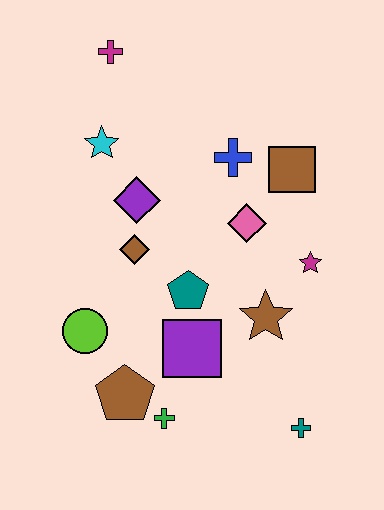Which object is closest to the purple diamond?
The brown diamond is closest to the purple diamond.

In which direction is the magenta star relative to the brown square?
The magenta star is below the brown square.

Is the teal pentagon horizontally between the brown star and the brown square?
No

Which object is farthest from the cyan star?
The teal cross is farthest from the cyan star.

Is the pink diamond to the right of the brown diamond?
Yes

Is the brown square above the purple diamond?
Yes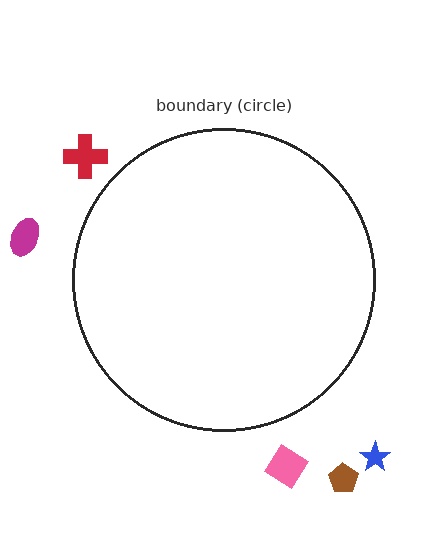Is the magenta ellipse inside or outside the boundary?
Outside.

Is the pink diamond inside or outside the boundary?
Outside.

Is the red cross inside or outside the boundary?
Outside.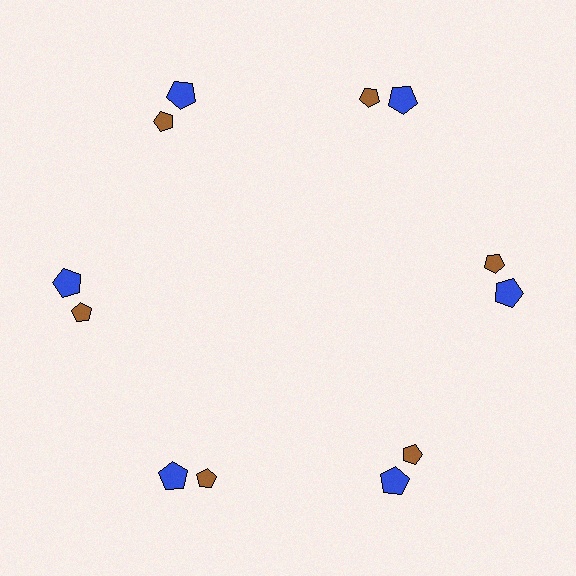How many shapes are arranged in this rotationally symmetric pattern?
There are 12 shapes, arranged in 6 groups of 2.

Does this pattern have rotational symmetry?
Yes, this pattern has 6-fold rotational symmetry. It looks the same after rotating 60 degrees around the center.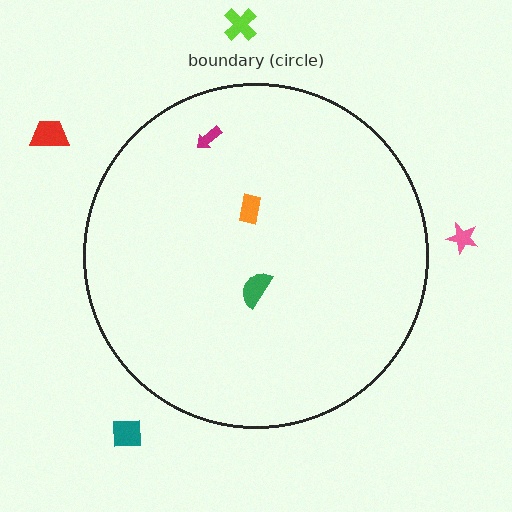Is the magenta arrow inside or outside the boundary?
Inside.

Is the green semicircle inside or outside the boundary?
Inside.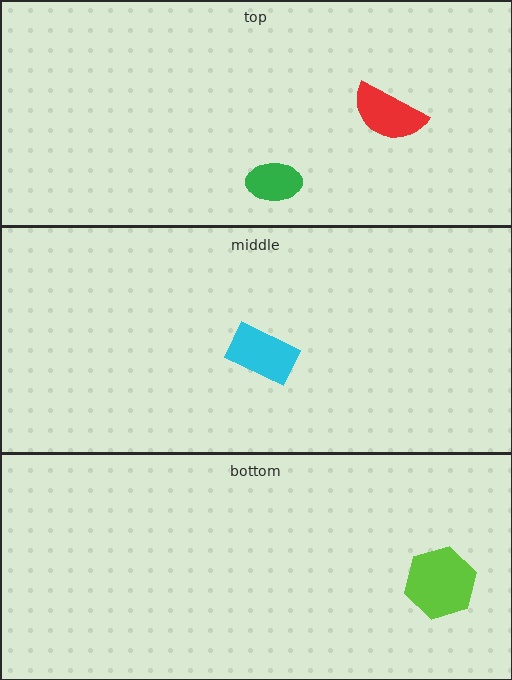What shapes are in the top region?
The red semicircle, the green ellipse.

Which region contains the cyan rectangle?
The middle region.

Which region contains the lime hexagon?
The bottom region.